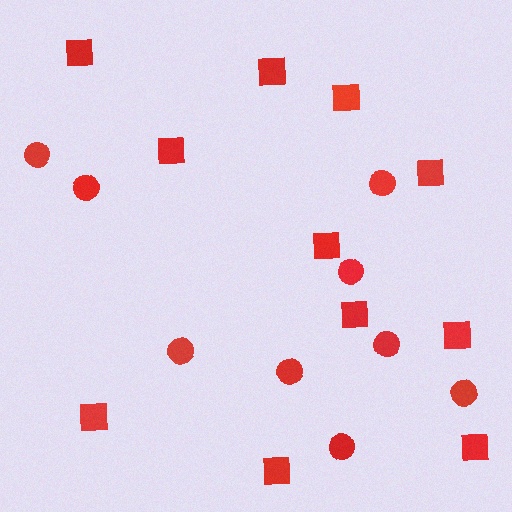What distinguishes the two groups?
There are 2 groups: one group of squares (11) and one group of circles (9).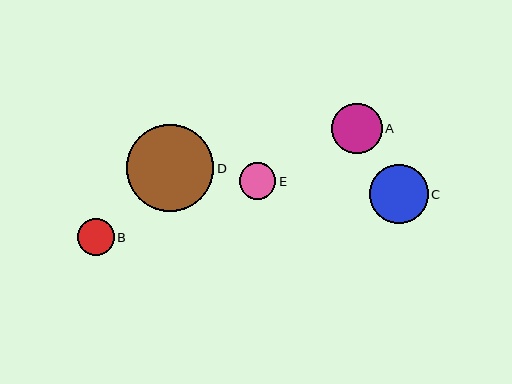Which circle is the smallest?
Circle E is the smallest with a size of approximately 37 pixels.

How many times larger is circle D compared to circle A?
Circle D is approximately 1.7 times the size of circle A.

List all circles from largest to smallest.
From largest to smallest: D, C, A, B, E.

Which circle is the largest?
Circle D is the largest with a size of approximately 88 pixels.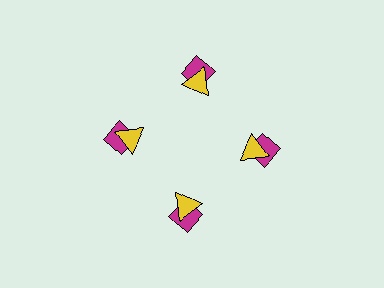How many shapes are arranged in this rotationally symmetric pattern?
There are 8 shapes, arranged in 4 groups of 2.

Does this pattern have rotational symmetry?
Yes, this pattern has 4-fold rotational symmetry. It looks the same after rotating 90 degrees around the center.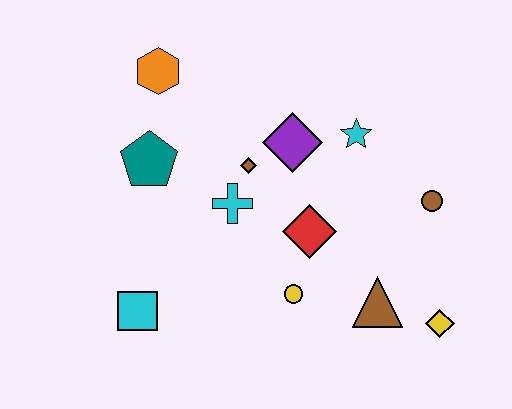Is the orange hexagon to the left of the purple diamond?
Yes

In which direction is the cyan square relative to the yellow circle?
The cyan square is to the left of the yellow circle.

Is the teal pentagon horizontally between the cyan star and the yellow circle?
No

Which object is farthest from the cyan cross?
The yellow diamond is farthest from the cyan cross.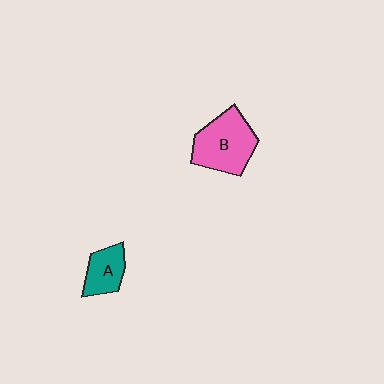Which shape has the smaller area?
Shape A (teal).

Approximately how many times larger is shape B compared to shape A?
Approximately 1.9 times.